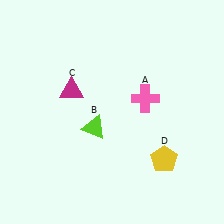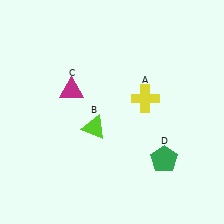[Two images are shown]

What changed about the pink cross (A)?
In Image 1, A is pink. In Image 2, it changed to yellow.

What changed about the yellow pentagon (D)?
In Image 1, D is yellow. In Image 2, it changed to green.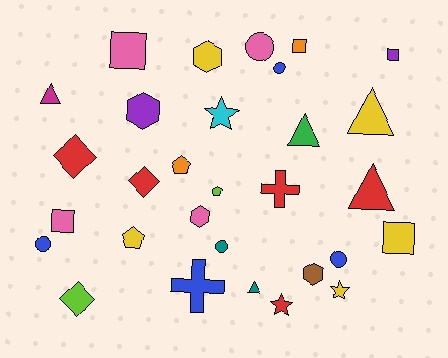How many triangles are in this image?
There are 5 triangles.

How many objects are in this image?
There are 30 objects.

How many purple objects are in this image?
There are 2 purple objects.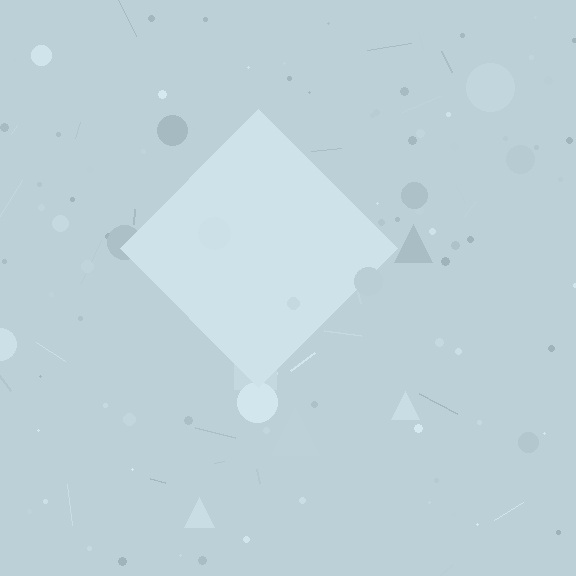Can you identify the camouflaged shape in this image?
The camouflaged shape is a diamond.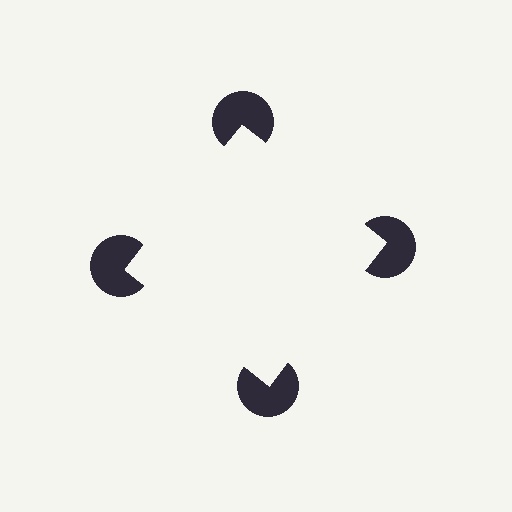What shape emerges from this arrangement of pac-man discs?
An illusory square — its edges are inferred from the aligned wedge cuts in the pac-man discs, not physically drawn.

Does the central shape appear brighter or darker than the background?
It typically appears slightly brighter than the background, even though no actual brightness change is drawn.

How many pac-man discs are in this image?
There are 4 — one at each vertex of the illusory square.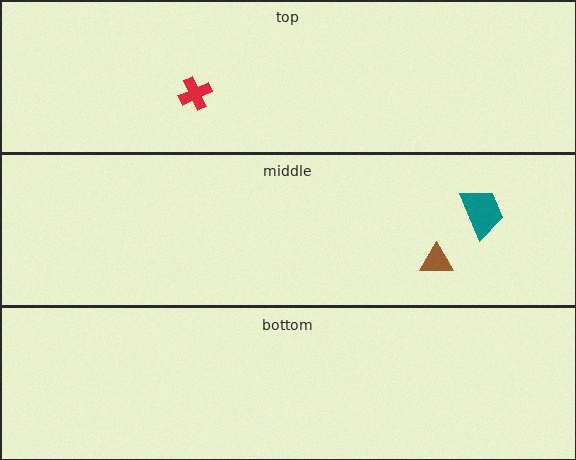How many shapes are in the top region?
1.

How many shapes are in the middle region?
2.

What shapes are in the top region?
The red cross.